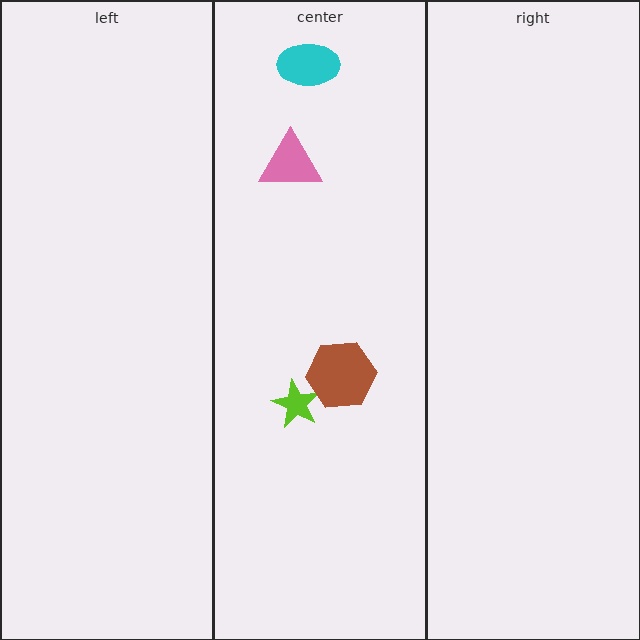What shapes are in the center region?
The pink triangle, the cyan ellipse, the lime star, the brown hexagon.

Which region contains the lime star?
The center region.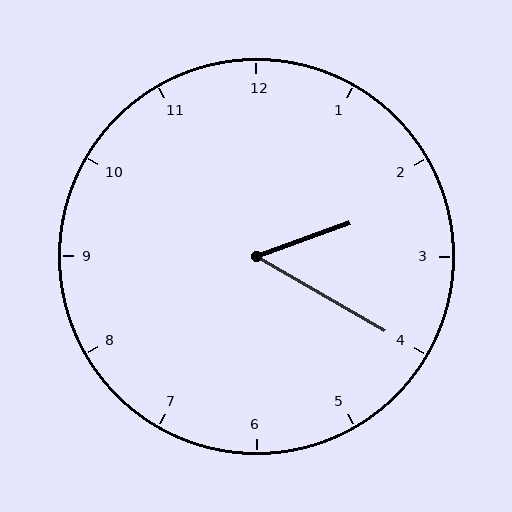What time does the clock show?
2:20.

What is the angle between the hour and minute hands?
Approximately 50 degrees.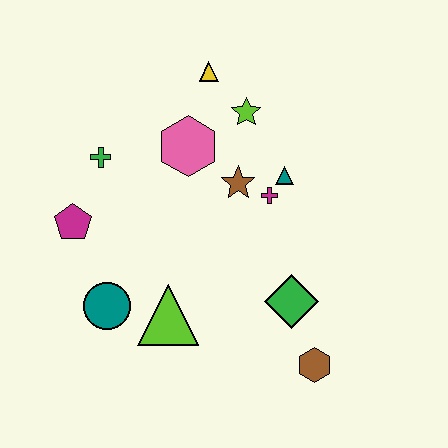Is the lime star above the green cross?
Yes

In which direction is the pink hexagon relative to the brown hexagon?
The pink hexagon is above the brown hexagon.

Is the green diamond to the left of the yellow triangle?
No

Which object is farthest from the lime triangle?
The yellow triangle is farthest from the lime triangle.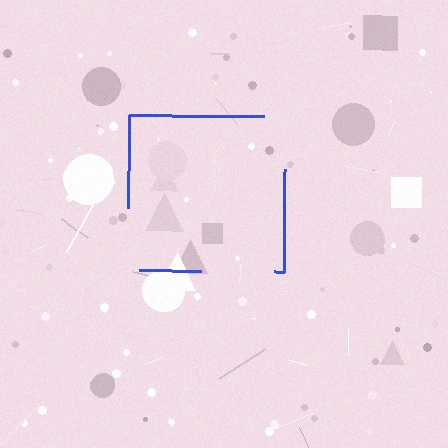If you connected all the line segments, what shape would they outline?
They would outline a square.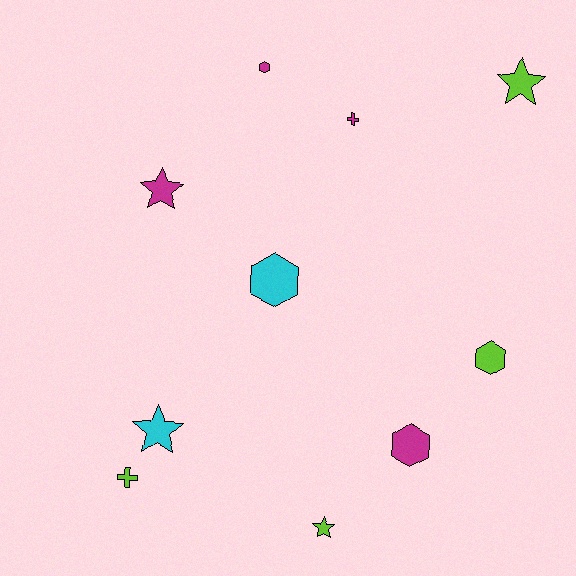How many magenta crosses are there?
There is 1 magenta cross.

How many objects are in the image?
There are 10 objects.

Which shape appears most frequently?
Star, with 4 objects.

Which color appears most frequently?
Lime, with 4 objects.